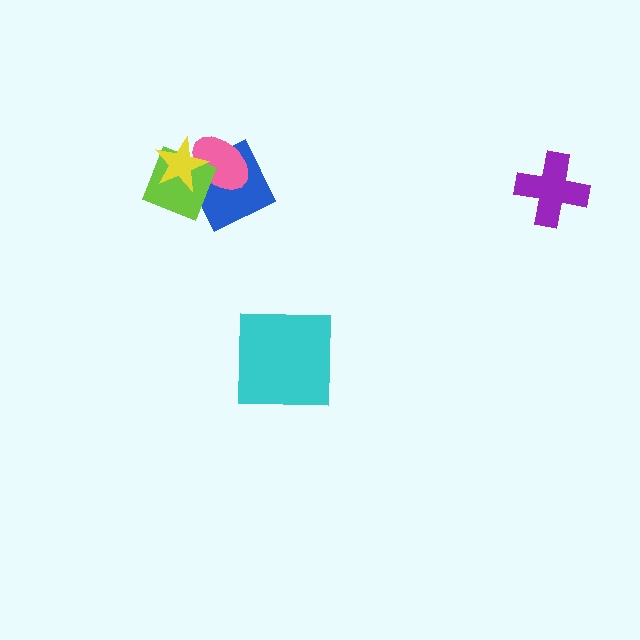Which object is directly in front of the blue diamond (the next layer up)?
The pink ellipse is directly in front of the blue diamond.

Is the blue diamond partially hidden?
Yes, it is partially covered by another shape.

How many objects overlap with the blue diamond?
3 objects overlap with the blue diamond.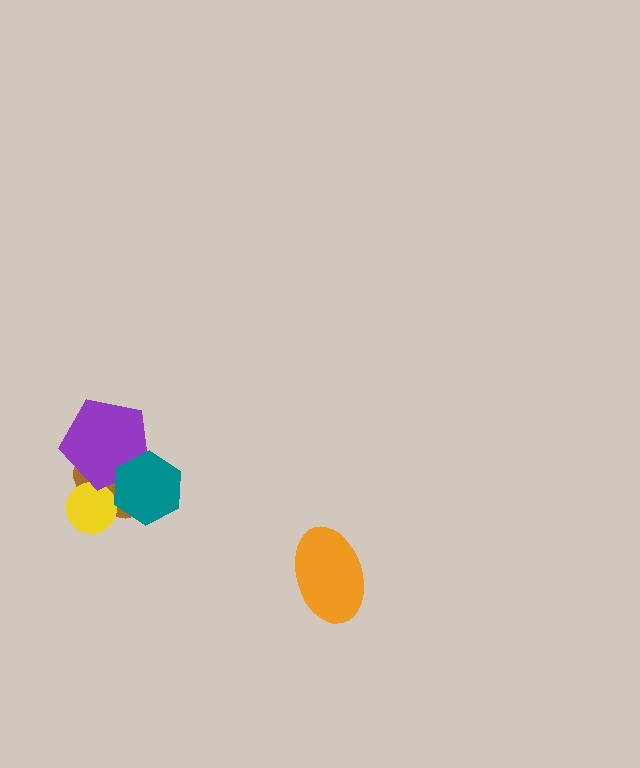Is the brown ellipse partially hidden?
Yes, it is partially covered by another shape.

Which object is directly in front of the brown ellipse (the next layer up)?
The yellow circle is directly in front of the brown ellipse.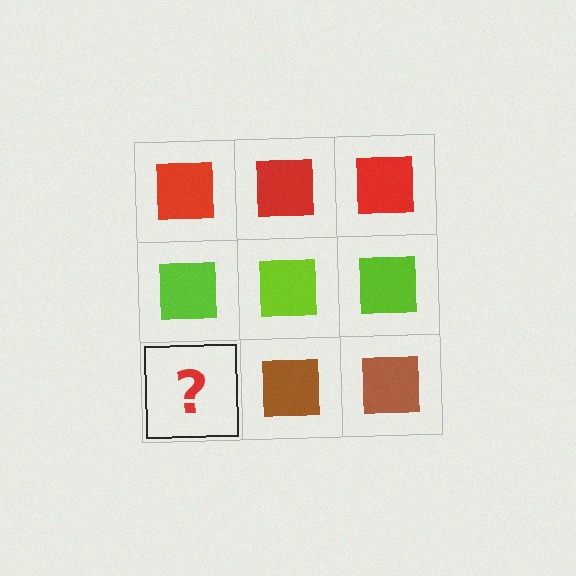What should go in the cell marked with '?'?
The missing cell should contain a brown square.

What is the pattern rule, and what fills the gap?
The rule is that each row has a consistent color. The gap should be filled with a brown square.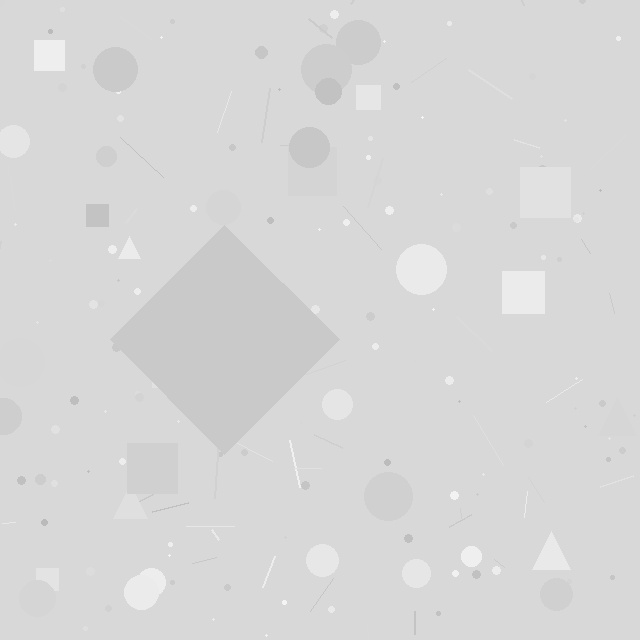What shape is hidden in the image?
A diamond is hidden in the image.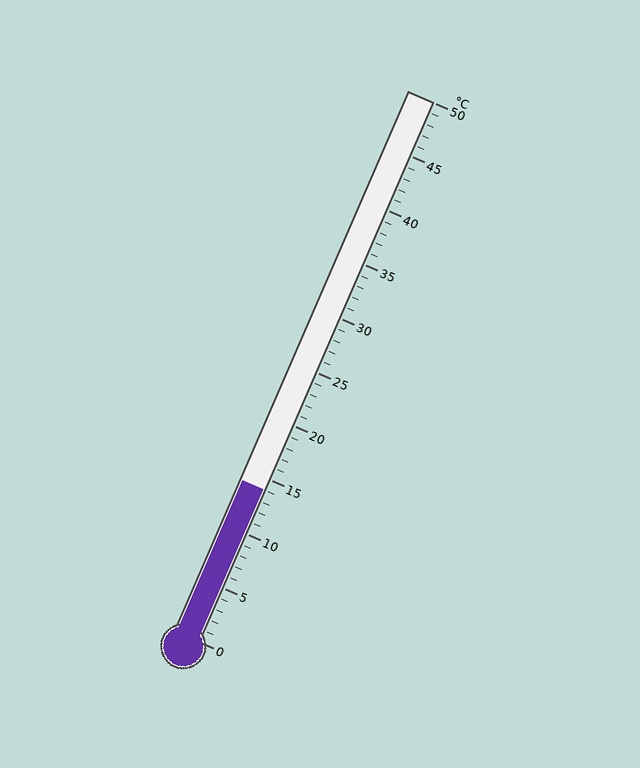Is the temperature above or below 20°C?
The temperature is below 20°C.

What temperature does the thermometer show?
The thermometer shows approximately 14°C.